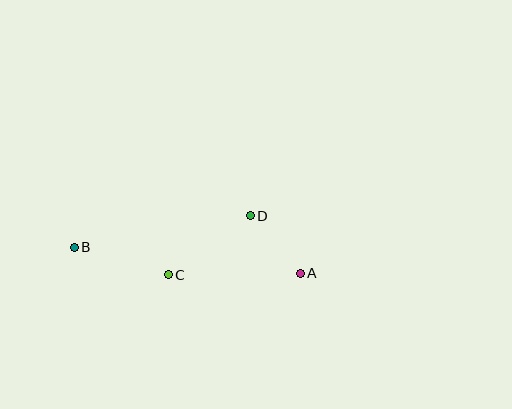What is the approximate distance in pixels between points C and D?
The distance between C and D is approximately 101 pixels.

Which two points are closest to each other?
Points A and D are closest to each other.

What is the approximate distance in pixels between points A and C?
The distance between A and C is approximately 132 pixels.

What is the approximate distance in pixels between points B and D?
The distance between B and D is approximately 179 pixels.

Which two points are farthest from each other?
Points A and B are farthest from each other.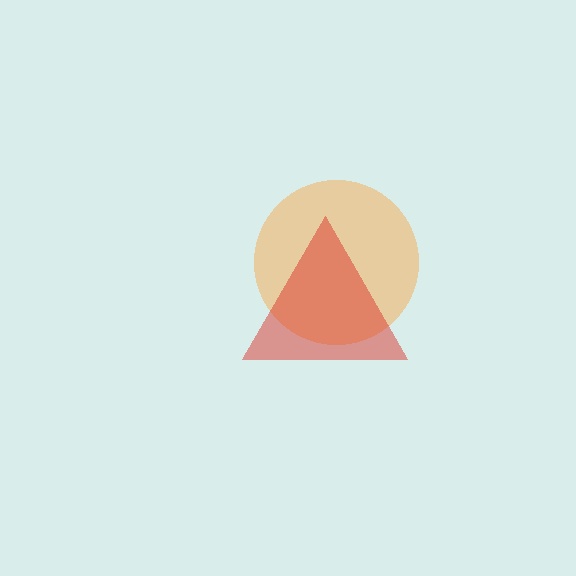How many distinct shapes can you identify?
There are 2 distinct shapes: an orange circle, a red triangle.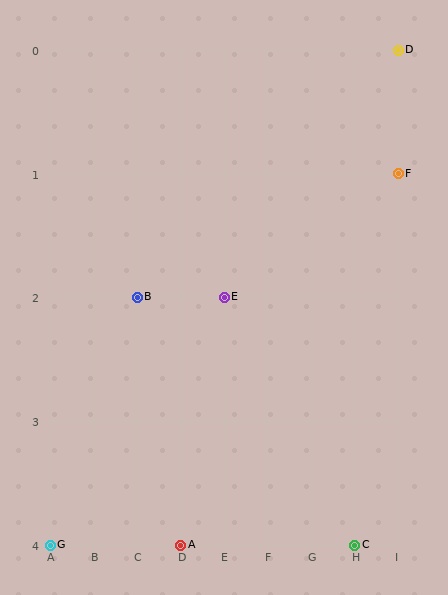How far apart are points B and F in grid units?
Points B and F are 6 columns and 1 row apart (about 6.1 grid units diagonally).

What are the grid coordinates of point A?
Point A is at grid coordinates (D, 4).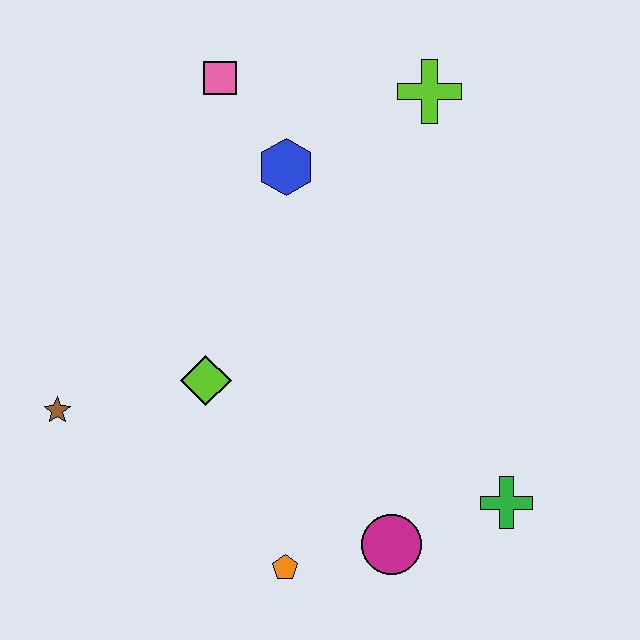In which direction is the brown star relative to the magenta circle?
The brown star is to the left of the magenta circle.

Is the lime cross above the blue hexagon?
Yes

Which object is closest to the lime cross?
The blue hexagon is closest to the lime cross.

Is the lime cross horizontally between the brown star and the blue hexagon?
No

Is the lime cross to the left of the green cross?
Yes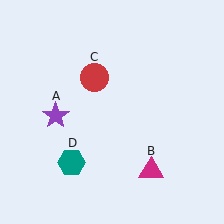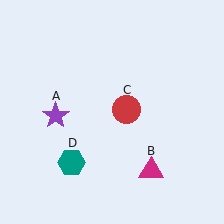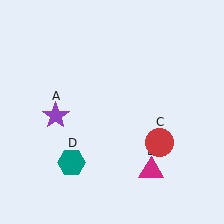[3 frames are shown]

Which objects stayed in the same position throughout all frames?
Purple star (object A) and magenta triangle (object B) and teal hexagon (object D) remained stationary.